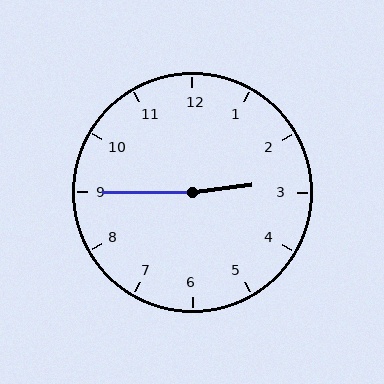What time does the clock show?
2:45.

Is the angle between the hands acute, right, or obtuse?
It is obtuse.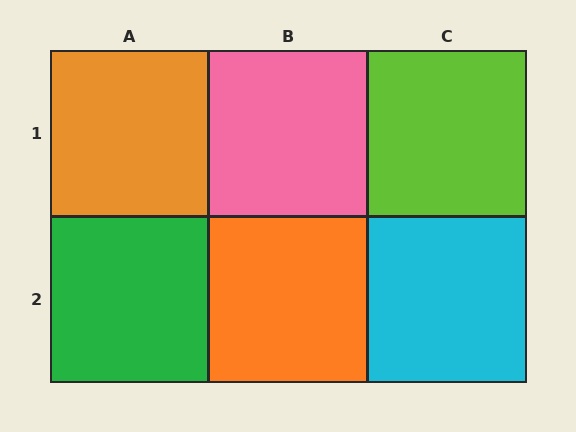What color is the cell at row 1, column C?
Lime.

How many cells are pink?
1 cell is pink.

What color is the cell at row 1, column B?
Pink.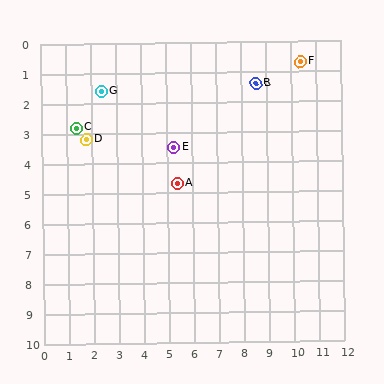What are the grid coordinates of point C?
Point C is at approximately (1.4, 2.8).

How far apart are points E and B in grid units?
Points E and B are about 3.9 grid units apart.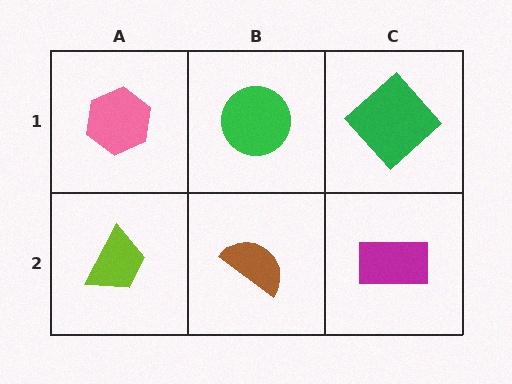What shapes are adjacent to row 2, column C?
A green diamond (row 1, column C), a brown semicircle (row 2, column B).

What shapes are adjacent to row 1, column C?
A magenta rectangle (row 2, column C), a green circle (row 1, column B).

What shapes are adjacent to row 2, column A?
A pink hexagon (row 1, column A), a brown semicircle (row 2, column B).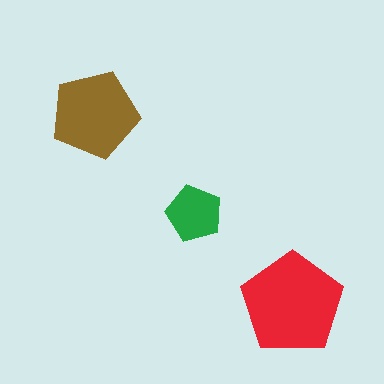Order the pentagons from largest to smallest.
the red one, the brown one, the green one.